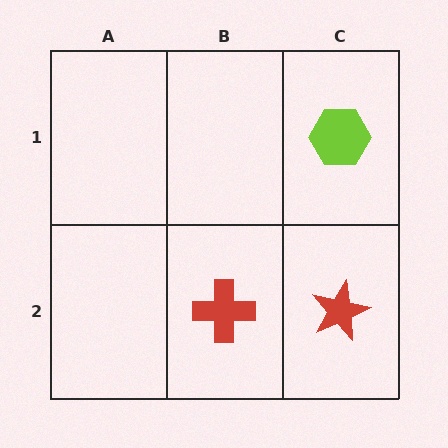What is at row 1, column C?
A lime hexagon.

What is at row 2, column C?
A red star.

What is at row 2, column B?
A red cross.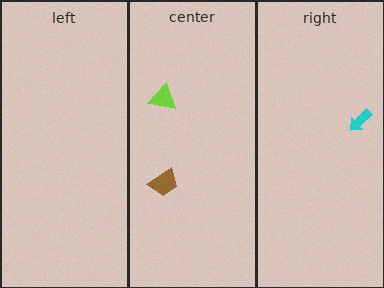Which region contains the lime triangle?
The center region.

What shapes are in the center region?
The brown trapezoid, the lime triangle.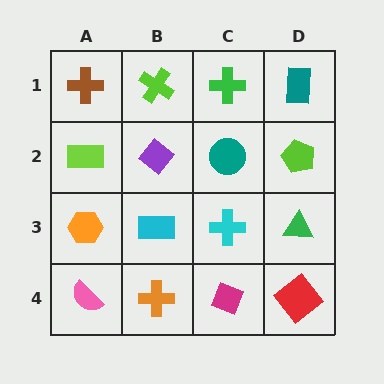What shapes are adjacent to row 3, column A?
A lime rectangle (row 2, column A), a pink semicircle (row 4, column A), a cyan rectangle (row 3, column B).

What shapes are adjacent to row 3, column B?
A purple diamond (row 2, column B), an orange cross (row 4, column B), an orange hexagon (row 3, column A), a cyan cross (row 3, column C).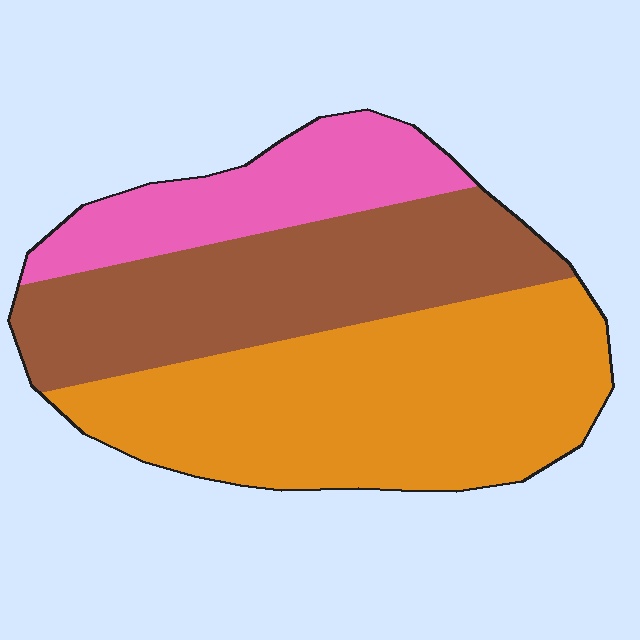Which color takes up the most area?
Orange, at roughly 45%.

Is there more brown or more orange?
Orange.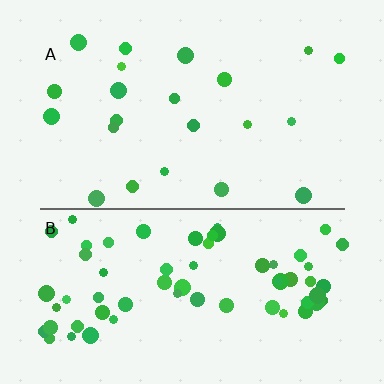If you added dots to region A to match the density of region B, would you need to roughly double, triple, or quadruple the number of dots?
Approximately triple.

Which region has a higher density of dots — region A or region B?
B (the bottom).